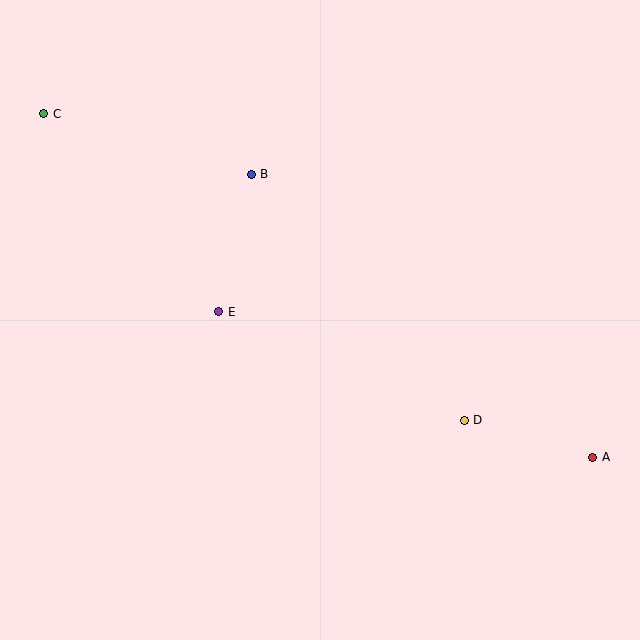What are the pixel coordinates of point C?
Point C is at (44, 114).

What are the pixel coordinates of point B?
Point B is at (251, 174).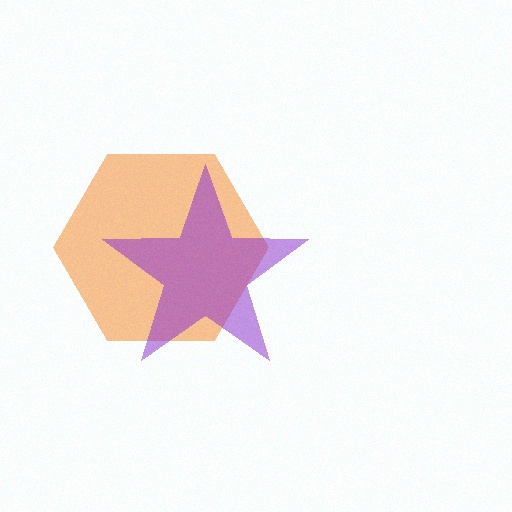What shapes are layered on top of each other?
The layered shapes are: an orange hexagon, a purple star.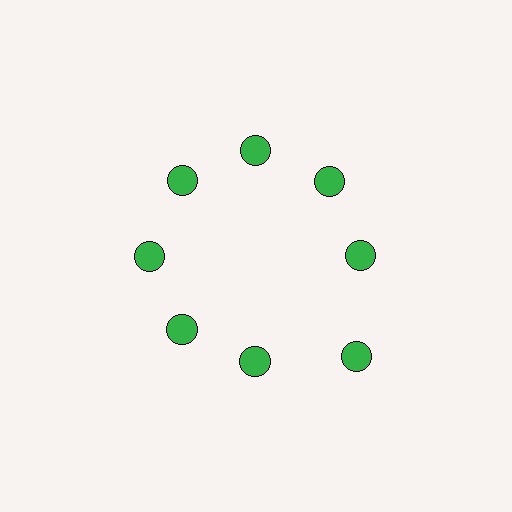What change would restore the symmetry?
The symmetry would be restored by moving it inward, back onto the ring so that all 8 circles sit at equal angles and equal distance from the center.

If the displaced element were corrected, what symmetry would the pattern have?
It would have 8-fold rotational symmetry — the pattern would map onto itself every 45 degrees.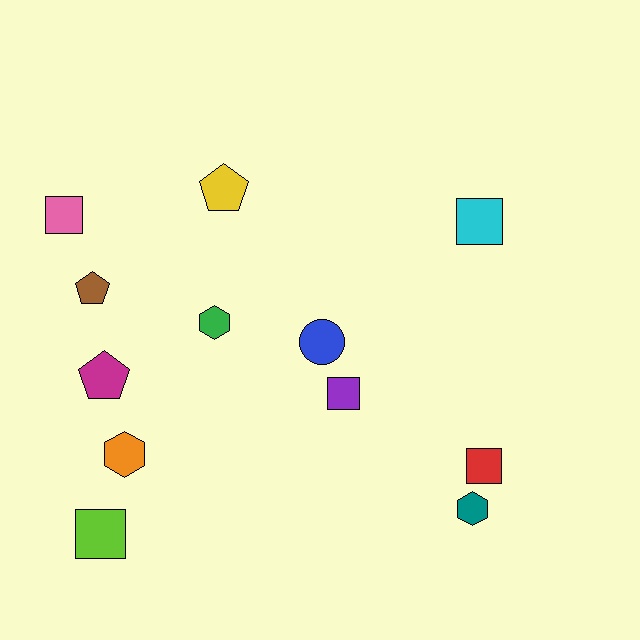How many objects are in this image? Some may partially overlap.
There are 12 objects.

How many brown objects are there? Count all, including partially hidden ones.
There is 1 brown object.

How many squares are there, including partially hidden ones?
There are 5 squares.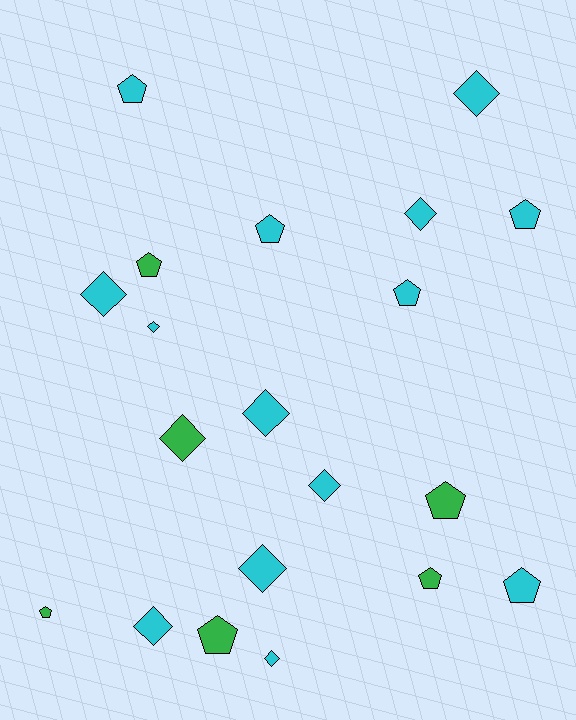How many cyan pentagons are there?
There are 5 cyan pentagons.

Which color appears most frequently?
Cyan, with 14 objects.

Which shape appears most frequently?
Diamond, with 10 objects.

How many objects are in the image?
There are 20 objects.